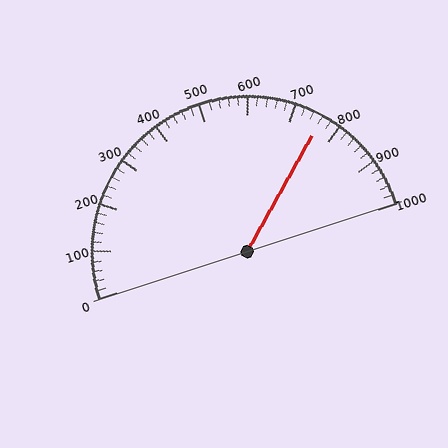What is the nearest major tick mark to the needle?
The nearest major tick mark is 800.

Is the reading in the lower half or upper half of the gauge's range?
The reading is in the upper half of the range (0 to 1000).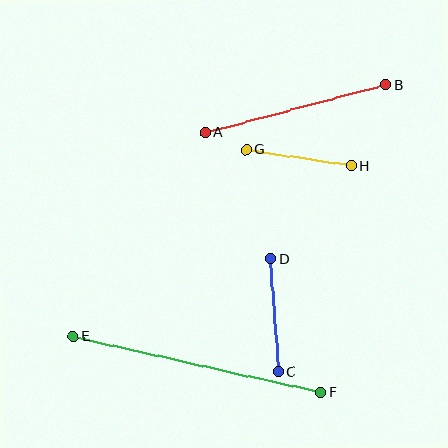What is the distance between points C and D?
The distance is approximately 113 pixels.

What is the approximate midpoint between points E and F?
The midpoint is at approximately (197, 364) pixels.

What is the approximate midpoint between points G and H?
The midpoint is at approximately (299, 158) pixels.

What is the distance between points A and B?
The distance is approximately 186 pixels.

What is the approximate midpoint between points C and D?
The midpoint is at approximately (274, 315) pixels.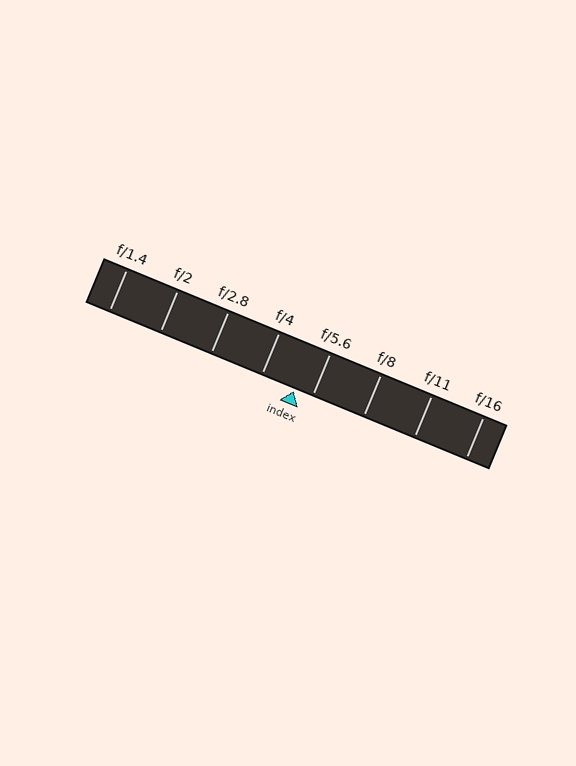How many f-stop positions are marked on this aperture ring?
There are 8 f-stop positions marked.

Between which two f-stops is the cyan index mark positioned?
The index mark is between f/4 and f/5.6.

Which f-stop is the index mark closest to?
The index mark is closest to f/5.6.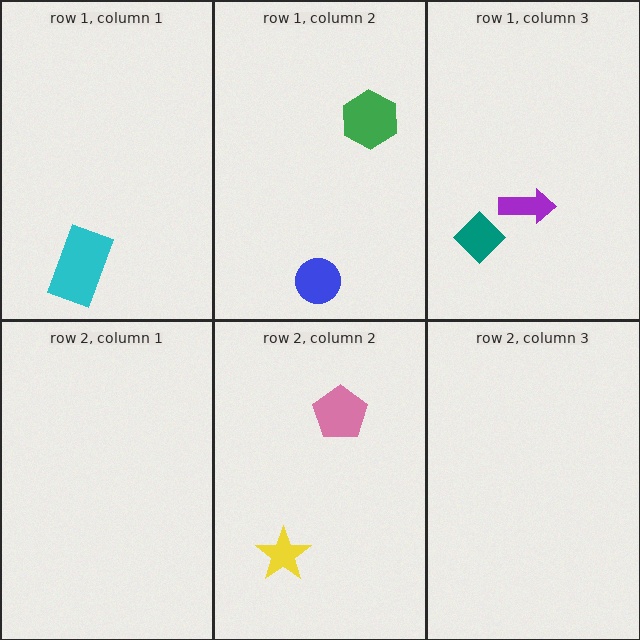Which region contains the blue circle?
The row 1, column 2 region.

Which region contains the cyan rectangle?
The row 1, column 1 region.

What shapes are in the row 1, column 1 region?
The cyan rectangle.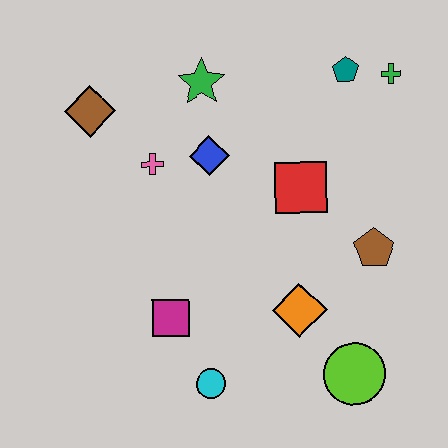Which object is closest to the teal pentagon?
The green cross is closest to the teal pentagon.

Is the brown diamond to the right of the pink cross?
No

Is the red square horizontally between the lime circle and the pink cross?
Yes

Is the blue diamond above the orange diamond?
Yes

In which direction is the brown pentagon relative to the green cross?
The brown pentagon is below the green cross.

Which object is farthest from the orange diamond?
The brown diamond is farthest from the orange diamond.